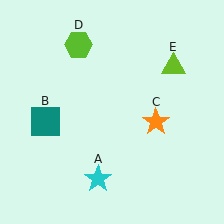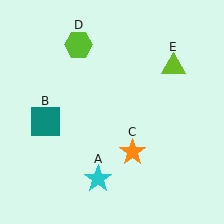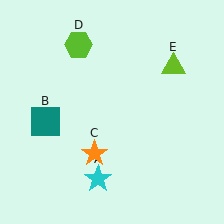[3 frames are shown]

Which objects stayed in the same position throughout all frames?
Cyan star (object A) and teal square (object B) and lime hexagon (object D) and lime triangle (object E) remained stationary.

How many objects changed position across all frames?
1 object changed position: orange star (object C).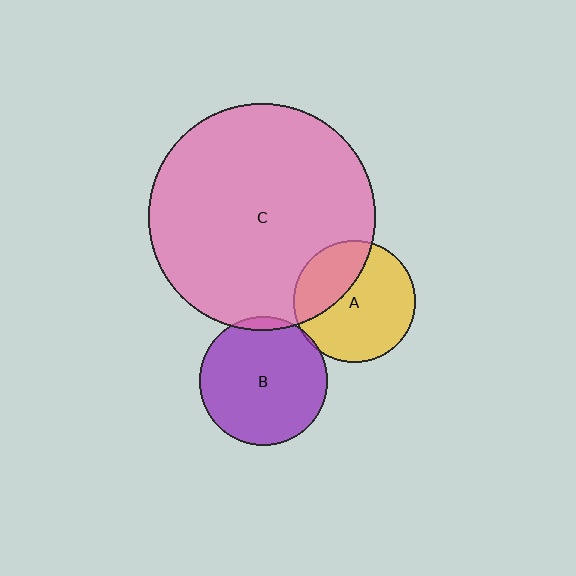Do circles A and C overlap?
Yes.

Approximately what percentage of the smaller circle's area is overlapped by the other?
Approximately 35%.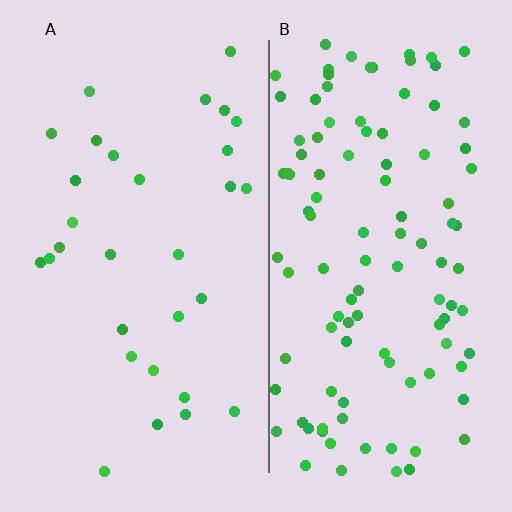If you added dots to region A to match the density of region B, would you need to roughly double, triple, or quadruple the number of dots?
Approximately quadruple.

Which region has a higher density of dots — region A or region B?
B (the right).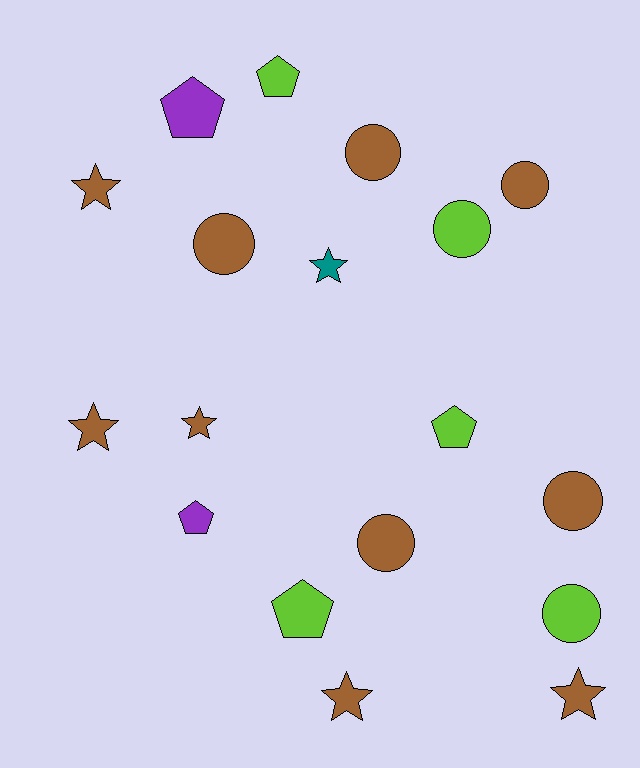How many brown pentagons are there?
There are no brown pentagons.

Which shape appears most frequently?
Circle, with 7 objects.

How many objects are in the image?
There are 18 objects.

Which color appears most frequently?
Brown, with 10 objects.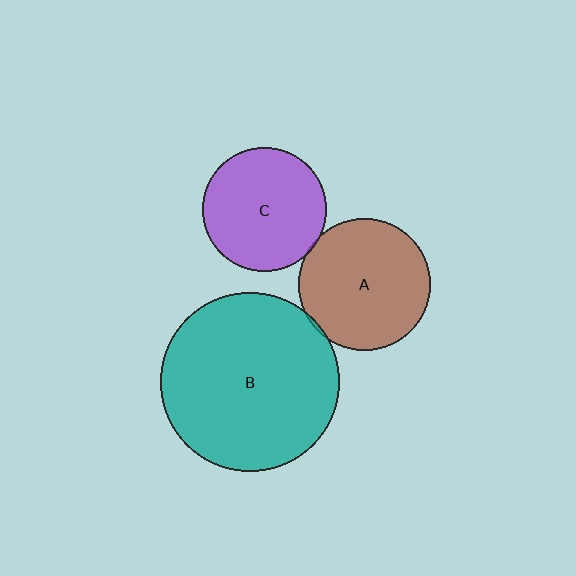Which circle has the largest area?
Circle B (teal).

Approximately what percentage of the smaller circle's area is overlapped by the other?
Approximately 5%.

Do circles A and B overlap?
Yes.